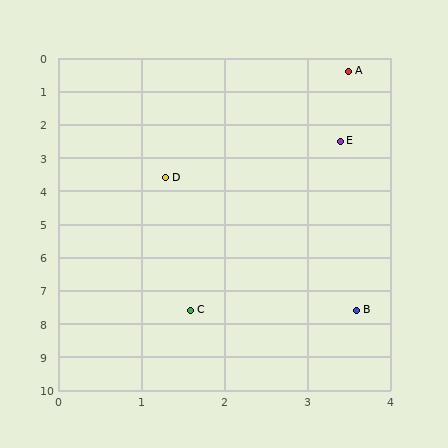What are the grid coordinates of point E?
Point E is at approximately (3.4, 2.5).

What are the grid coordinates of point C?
Point C is at approximately (1.6, 7.6).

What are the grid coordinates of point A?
Point A is at approximately (3.5, 0.4).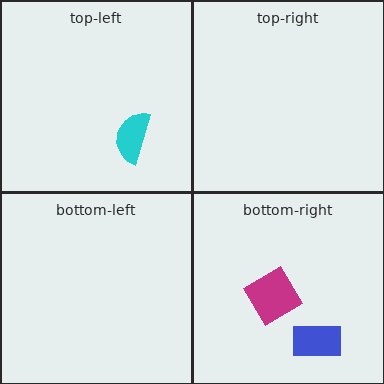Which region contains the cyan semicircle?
The top-left region.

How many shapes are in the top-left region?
1.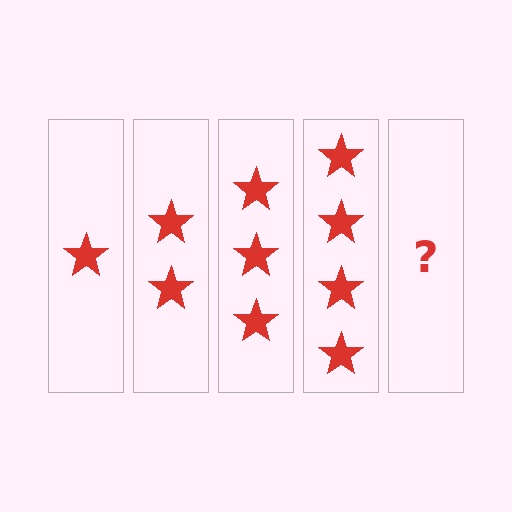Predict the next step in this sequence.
The next step is 5 stars.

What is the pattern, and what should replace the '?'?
The pattern is that each step adds one more star. The '?' should be 5 stars.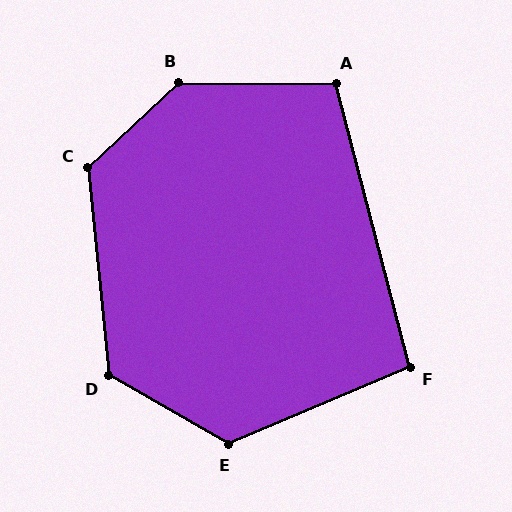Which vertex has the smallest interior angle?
F, at approximately 98 degrees.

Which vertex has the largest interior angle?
B, at approximately 136 degrees.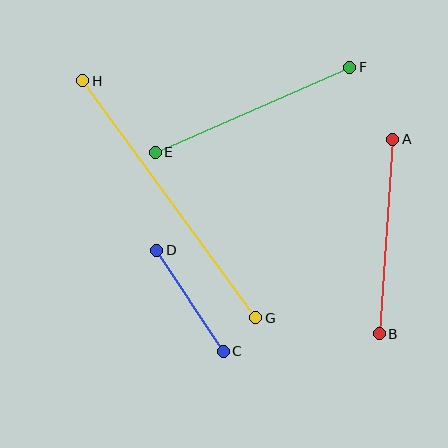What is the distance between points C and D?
The distance is approximately 121 pixels.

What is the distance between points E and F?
The distance is approximately 212 pixels.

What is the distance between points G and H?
The distance is approximately 294 pixels.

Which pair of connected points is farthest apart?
Points G and H are farthest apart.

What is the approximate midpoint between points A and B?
The midpoint is at approximately (386, 237) pixels.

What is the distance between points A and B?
The distance is approximately 195 pixels.